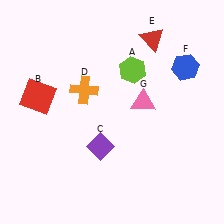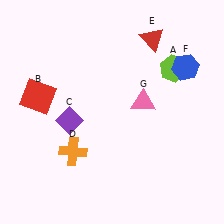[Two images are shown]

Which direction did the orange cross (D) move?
The orange cross (D) moved down.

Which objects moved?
The objects that moved are: the lime hexagon (A), the purple diamond (C), the orange cross (D).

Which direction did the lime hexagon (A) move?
The lime hexagon (A) moved right.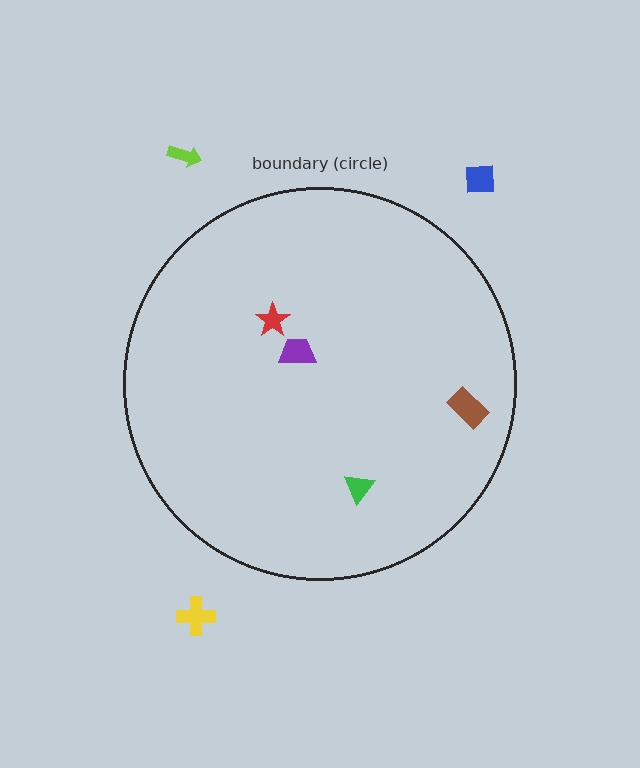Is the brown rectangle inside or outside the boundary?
Inside.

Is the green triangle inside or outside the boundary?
Inside.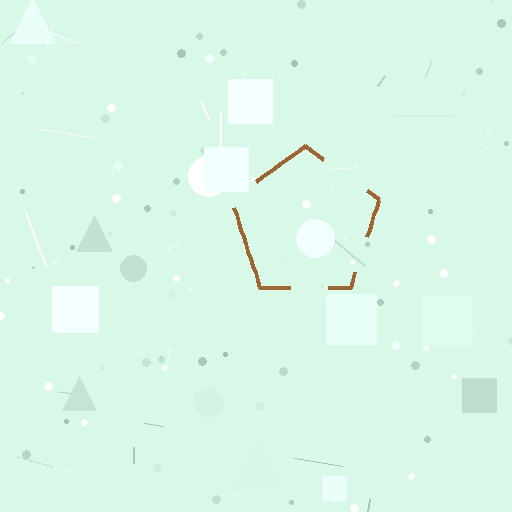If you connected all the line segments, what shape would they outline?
They would outline a pentagon.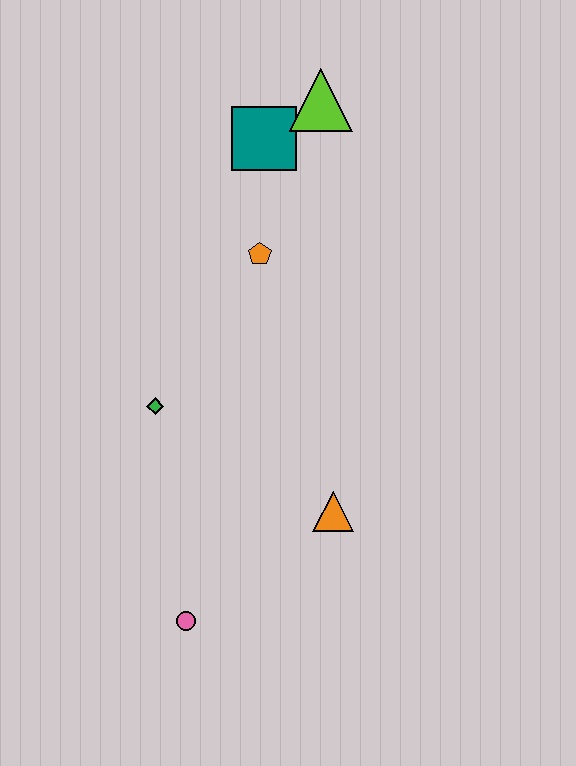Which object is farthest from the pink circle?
The lime triangle is farthest from the pink circle.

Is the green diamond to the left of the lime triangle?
Yes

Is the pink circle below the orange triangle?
Yes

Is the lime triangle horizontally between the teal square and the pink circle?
No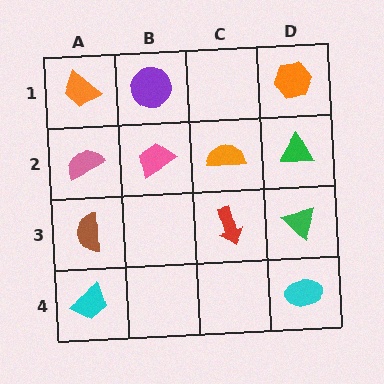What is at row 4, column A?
A cyan trapezoid.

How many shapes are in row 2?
4 shapes.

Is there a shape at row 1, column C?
No, that cell is empty.